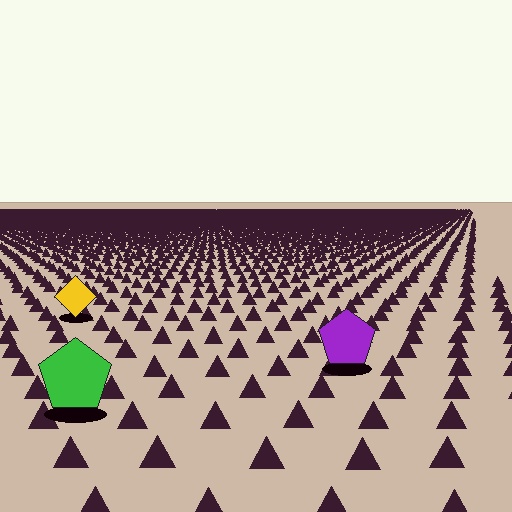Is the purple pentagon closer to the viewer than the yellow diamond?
Yes. The purple pentagon is closer — you can tell from the texture gradient: the ground texture is coarser near it.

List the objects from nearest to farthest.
From nearest to farthest: the green pentagon, the purple pentagon, the yellow diamond.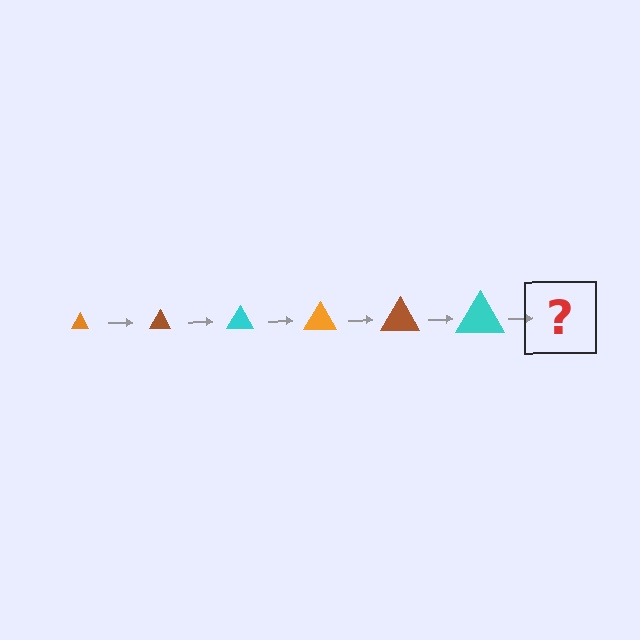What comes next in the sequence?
The next element should be an orange triangle, larger than the previous one.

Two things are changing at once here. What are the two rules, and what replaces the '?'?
The two rules are that the triangle grows larger each step and the color cycles through orange, brown, and cyan. The '?' should be an orange triangle, larger than the previous one.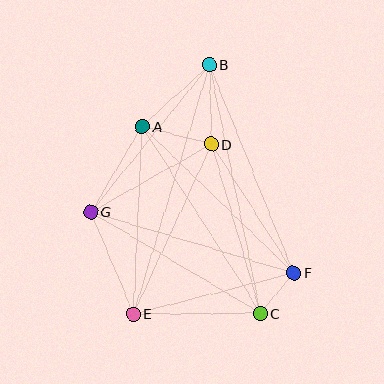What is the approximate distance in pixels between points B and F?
The distance between B and F is approximately 225 pixels.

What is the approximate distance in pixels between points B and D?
The distance between B and D is approximately 80 pixels.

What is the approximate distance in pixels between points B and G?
The distance between B and G is approximately 189 pixels.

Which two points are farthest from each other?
Points B and E are farthest from each other.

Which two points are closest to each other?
Points C and F are closest to each other.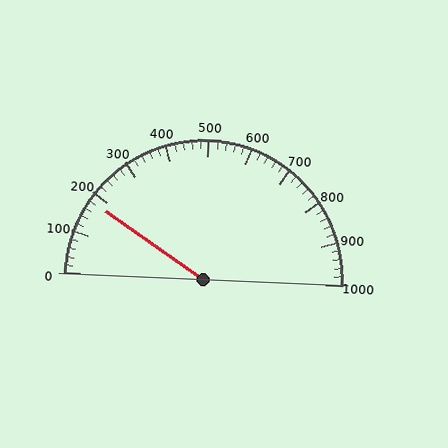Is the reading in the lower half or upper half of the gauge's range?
The reading is in the lower half of the range (0 to 1000).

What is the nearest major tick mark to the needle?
The nearest major tick mark is 200.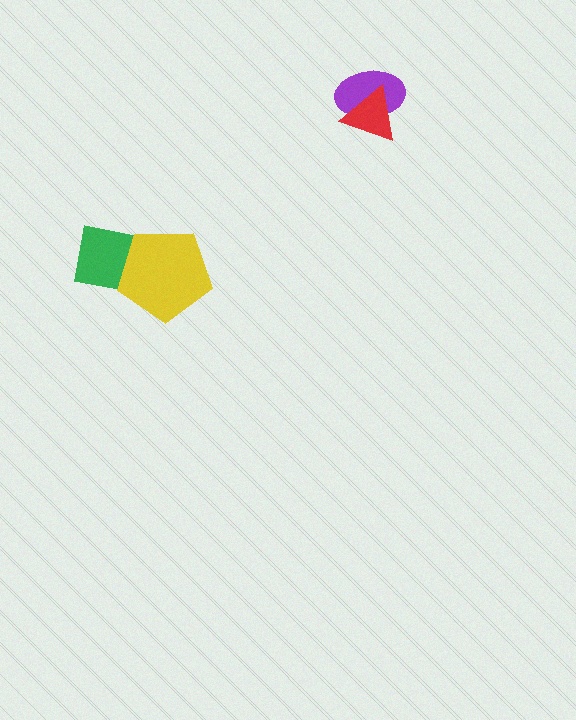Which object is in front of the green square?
The yellow pentagon is in front of the green square.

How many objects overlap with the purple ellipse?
1 object overlaps with the purple ellipse.